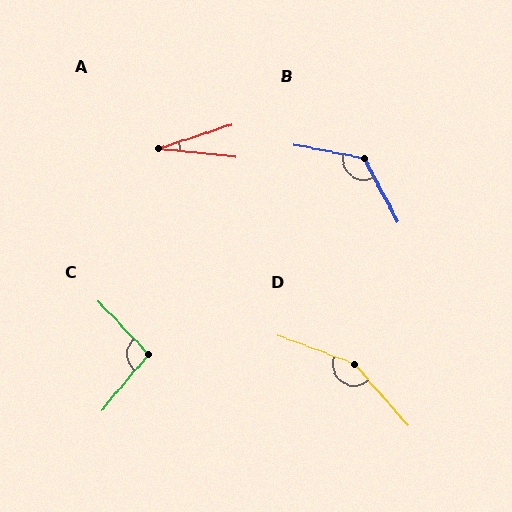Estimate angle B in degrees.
Approximately 129 degrees.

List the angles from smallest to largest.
A (24°), C (97°), B (129°), D (152°).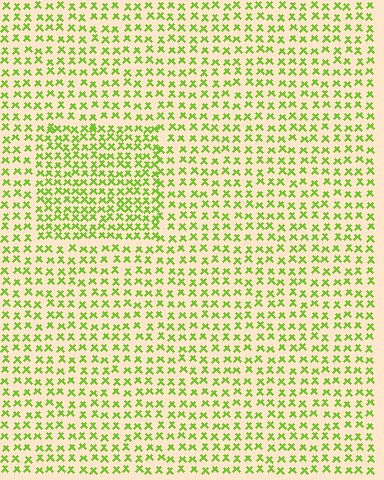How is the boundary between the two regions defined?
The boundary is defined by a change in element density (approximately 1.5x ratio). All elements are the same color, size, and shape.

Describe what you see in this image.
The image contains small lime elements arranged at two different densities. A rectangle-shaped region is visible where the elements are more densely packed than the surrounding area.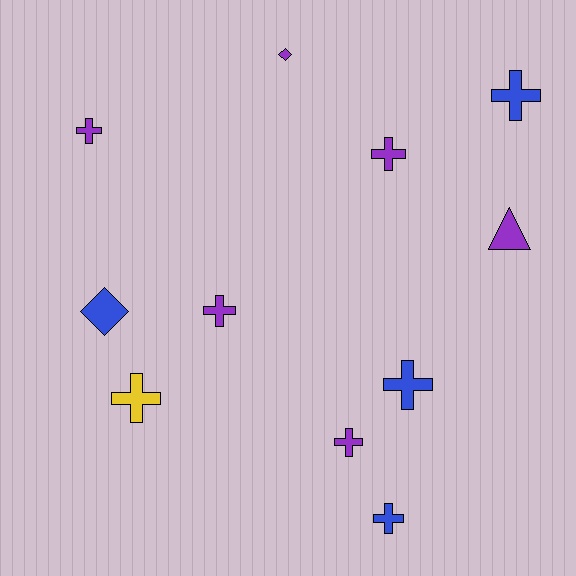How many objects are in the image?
There are 11 objects.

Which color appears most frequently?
Purple, with 6 objects.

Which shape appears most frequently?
Cross, with 8 objects.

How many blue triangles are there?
There are no blue triangles.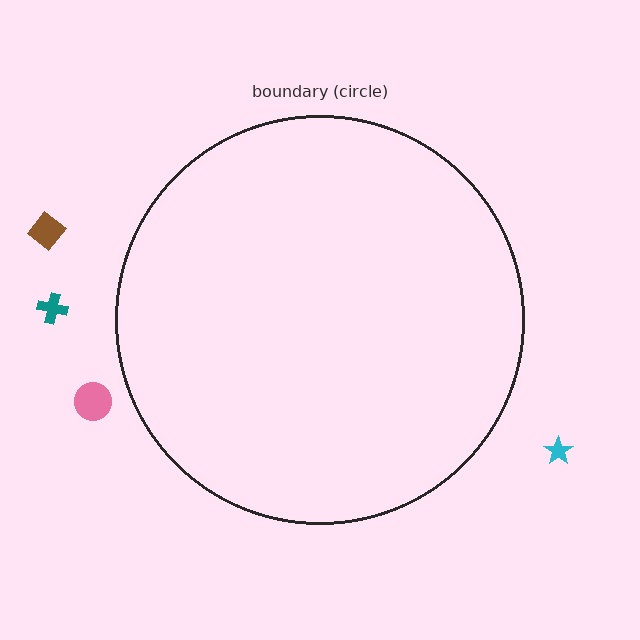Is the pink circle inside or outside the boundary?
Outside.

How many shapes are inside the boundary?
0 inside, 4 outside.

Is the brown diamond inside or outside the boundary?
Outside.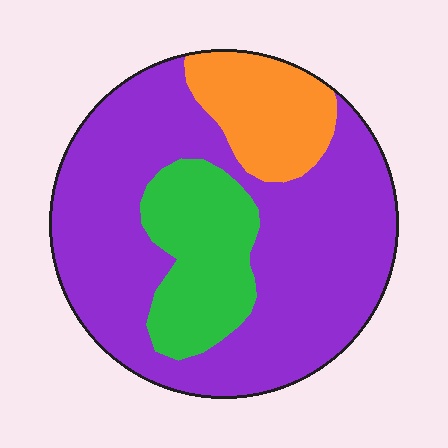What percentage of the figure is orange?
Orange takes up about one sixth (1/6) of the figure.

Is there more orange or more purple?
Purple.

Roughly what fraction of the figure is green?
Green takes up about one fifth (1/5) of the figure.